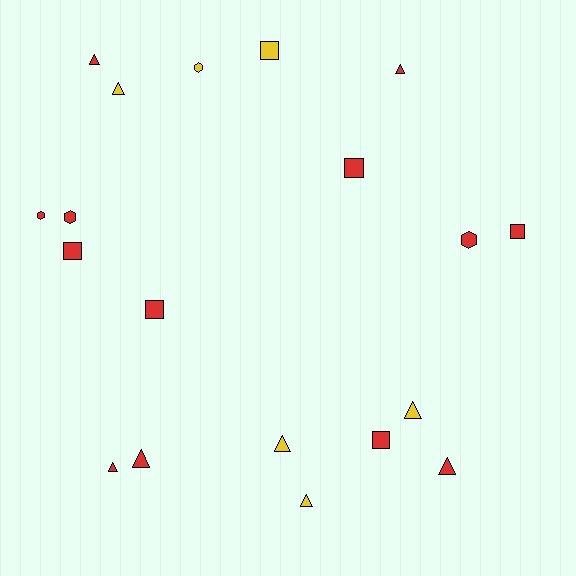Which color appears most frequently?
Red, with 13 objects.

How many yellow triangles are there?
There are 4 yellow triangles.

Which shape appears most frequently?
Triangle, with 9 objects.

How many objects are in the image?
There are 19 objects.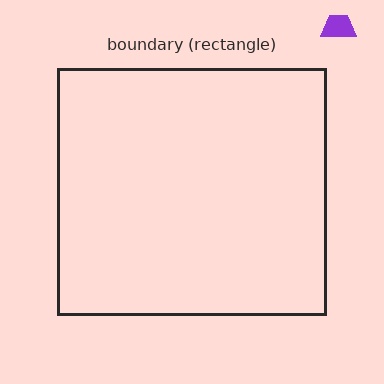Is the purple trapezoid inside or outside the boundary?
Outside.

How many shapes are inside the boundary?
0 inside, 1 outside.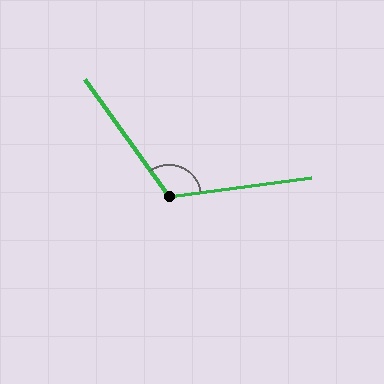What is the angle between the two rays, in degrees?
Approximately 118 degrees.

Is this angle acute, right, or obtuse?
It is obtuse.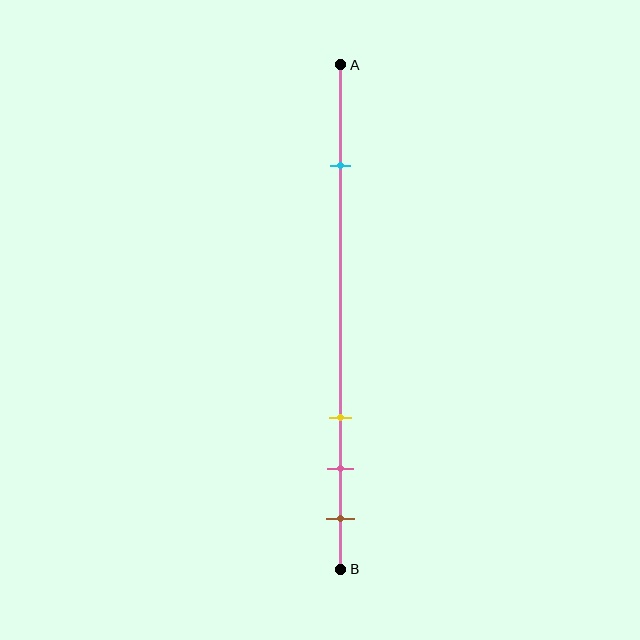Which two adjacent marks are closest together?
The pink and brown marks are the closest adjacent pair.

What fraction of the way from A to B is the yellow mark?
The yellow mark is approximately 70% (0.7) of the way from A to B.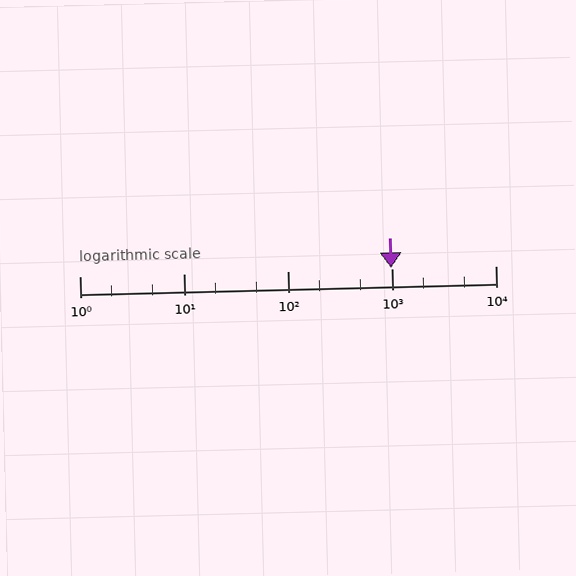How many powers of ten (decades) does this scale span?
The scale spans 4 decades, from 1 to 10000.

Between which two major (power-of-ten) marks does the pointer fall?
The pointer is between 100 and 1000.